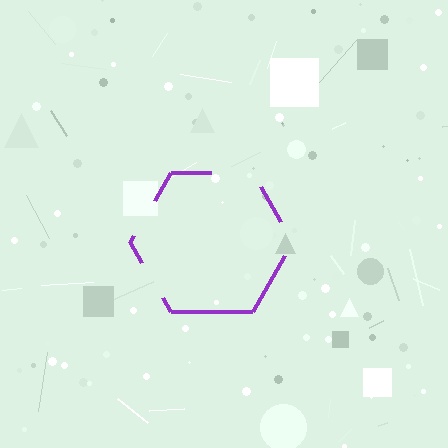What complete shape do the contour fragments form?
The contour fragments form a hexagon.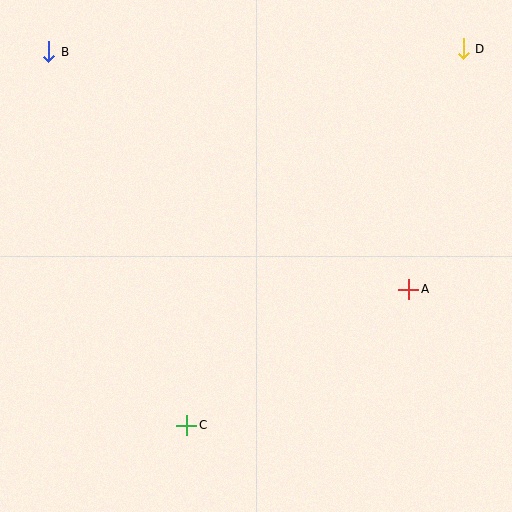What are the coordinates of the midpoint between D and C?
The midpoint between D and C is at (325, 237).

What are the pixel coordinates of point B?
Point B is at (49, 52).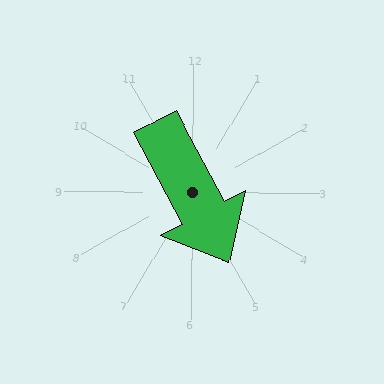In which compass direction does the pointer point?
Southeast.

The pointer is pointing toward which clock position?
Roughly 5 o'clock.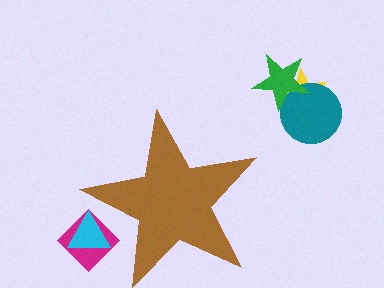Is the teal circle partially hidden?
No, the teal circle is fully visible.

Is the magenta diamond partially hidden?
Yes, the magenta diamond is partially hidden behind the brown star.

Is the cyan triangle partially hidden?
Yes, the cyan triangle is partially hidden behind the brown star.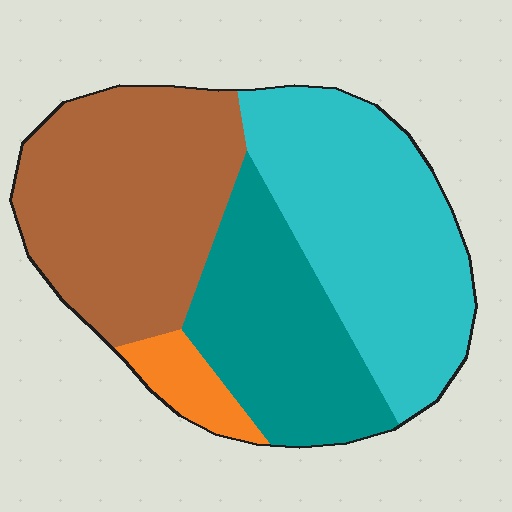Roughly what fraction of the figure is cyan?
Cyan takes up between a third and a half of the figure.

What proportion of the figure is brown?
Brown covers roughly 35% of the figure.